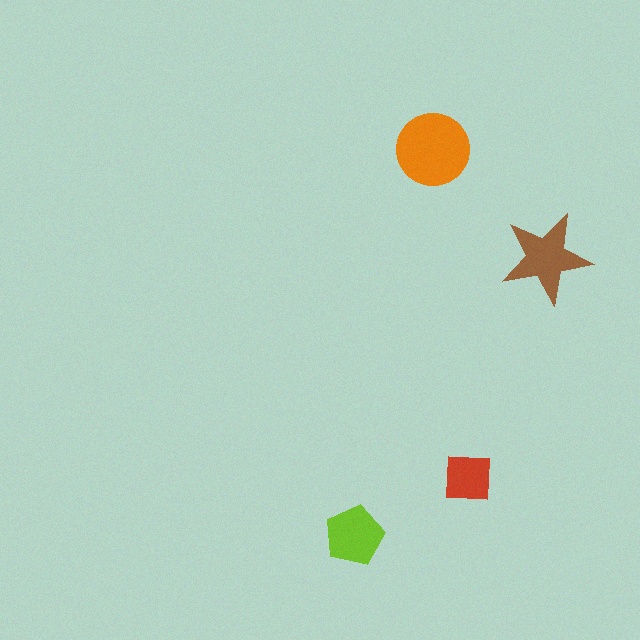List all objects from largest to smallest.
The orange circle, the brown star, the lime pentagon, the red square.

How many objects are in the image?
There are 4 objects in the image.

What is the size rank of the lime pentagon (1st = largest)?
3rd.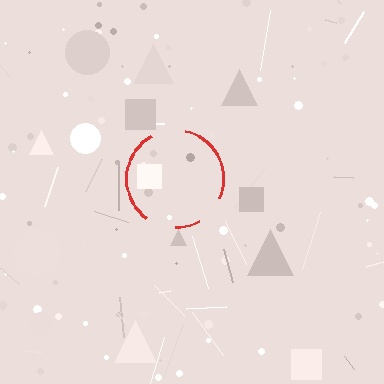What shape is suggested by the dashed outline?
The dashed outline suggests a circle.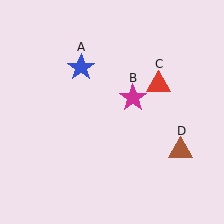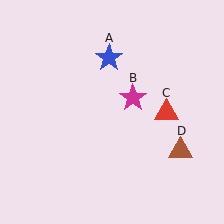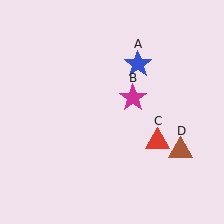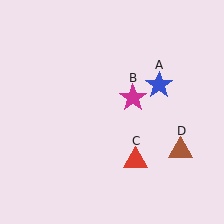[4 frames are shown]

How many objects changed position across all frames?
2 objects changed position: blue star (object A), red triangle (object C).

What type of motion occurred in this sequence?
The blue star (object A), red triangle (object C) rotated clockwise around the center of the scene.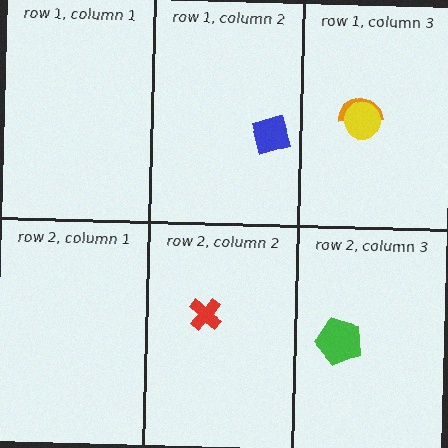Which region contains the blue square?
The row 1, column 2 region.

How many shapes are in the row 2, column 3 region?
1.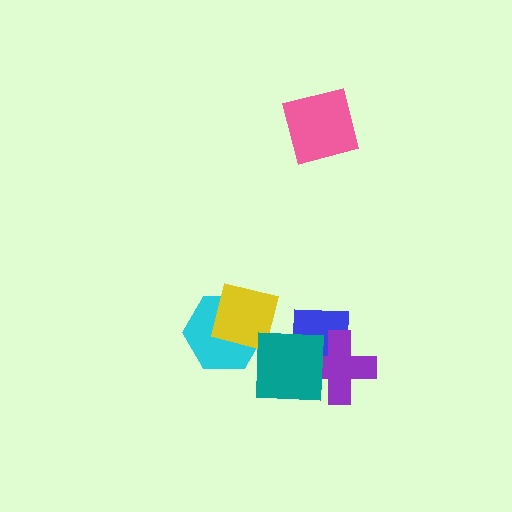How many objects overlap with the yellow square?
1 object overlaps with the yellow square.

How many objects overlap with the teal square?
3 objects overlap with the teal square.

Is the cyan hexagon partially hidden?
Yes, it is partially covered by another shape.